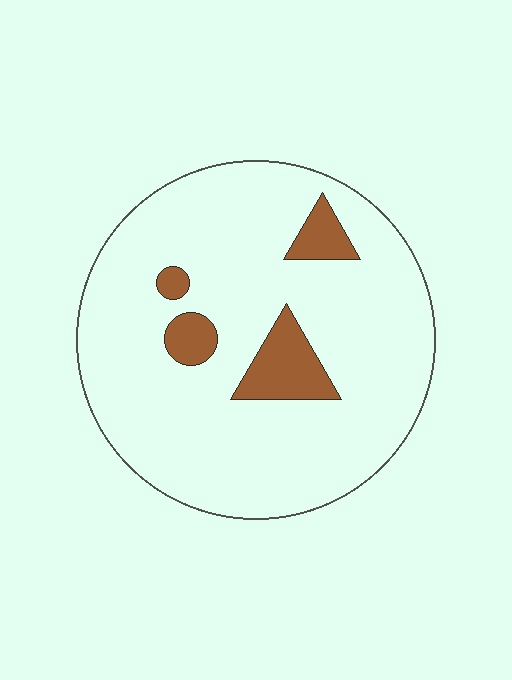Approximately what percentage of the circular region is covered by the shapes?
Approximately 10%.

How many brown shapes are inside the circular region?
4.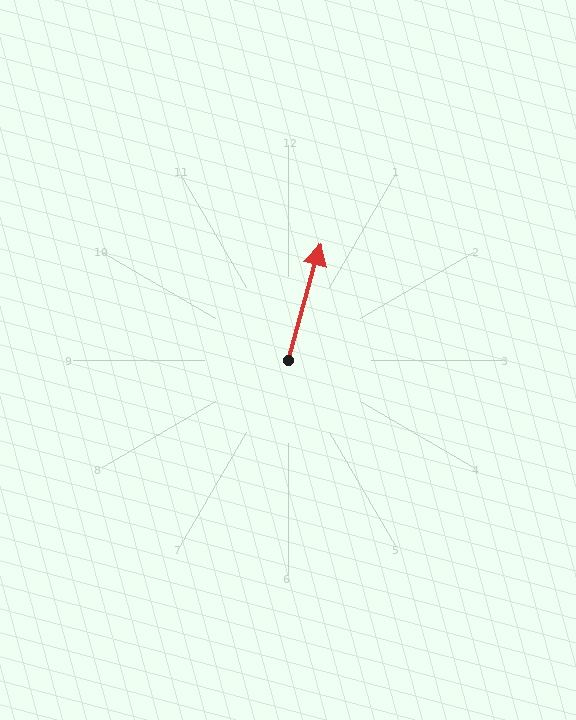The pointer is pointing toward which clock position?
Roughly 1 o'clock.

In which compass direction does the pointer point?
North.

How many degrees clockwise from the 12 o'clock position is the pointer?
Approximately 16 degrees.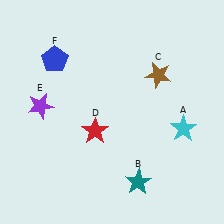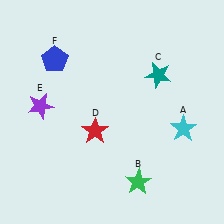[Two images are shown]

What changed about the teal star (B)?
In Image 1, B is teal. In Image 2, it changed to green.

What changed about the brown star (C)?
In Image 1, C is brown. In Image 2, it changed to teal.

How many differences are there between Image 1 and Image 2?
There are 2 differences between the two images.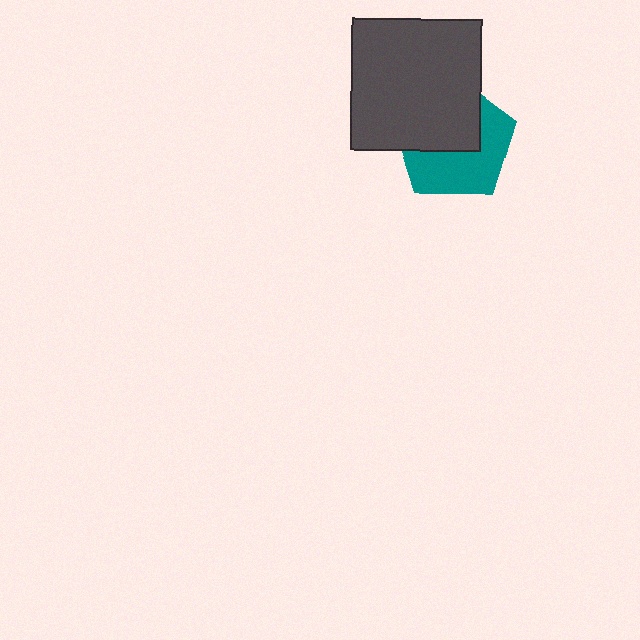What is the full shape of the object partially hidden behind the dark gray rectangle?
The partially hidden object is a teal pentagon.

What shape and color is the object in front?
The object in front is a dark gray rectangle.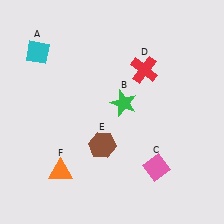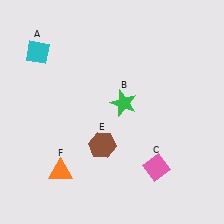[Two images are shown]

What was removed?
The red cross (D) was removed in Image 2.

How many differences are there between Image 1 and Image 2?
There is 1 difference between the two images.